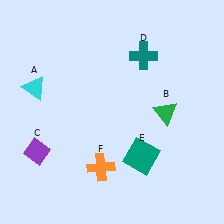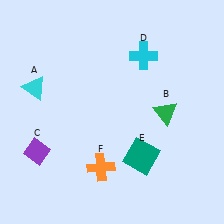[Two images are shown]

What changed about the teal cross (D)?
In Image 1, D is teal. In Image 2, it changed to cyan.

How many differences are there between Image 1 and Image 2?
There is 1 difference between the two images.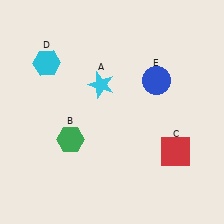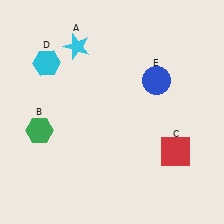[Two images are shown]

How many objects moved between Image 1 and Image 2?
2 objects moved between the two images.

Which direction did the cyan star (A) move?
The cyan star (A) moved up.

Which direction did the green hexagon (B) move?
The green hexagon (B) moved left.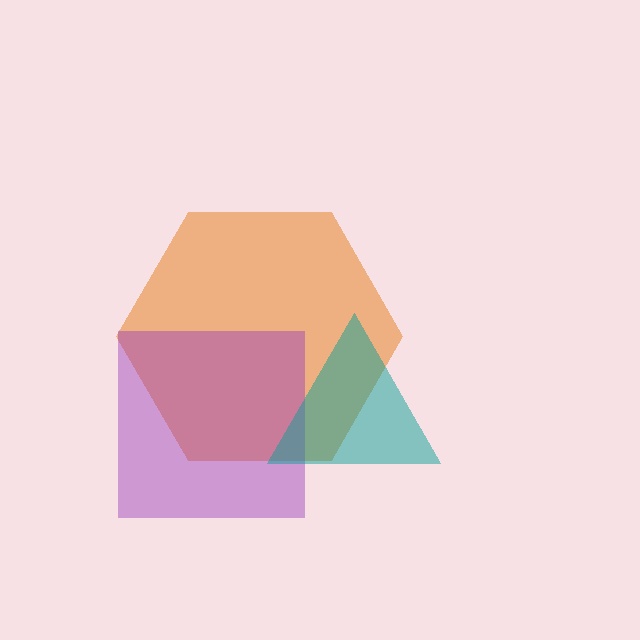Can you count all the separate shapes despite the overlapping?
Yes, there are 3 separate shapes.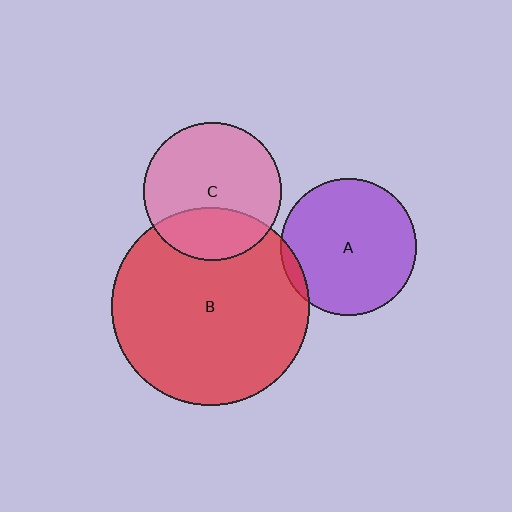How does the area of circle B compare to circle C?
Approximately 2.1 times.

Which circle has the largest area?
Circle B (red).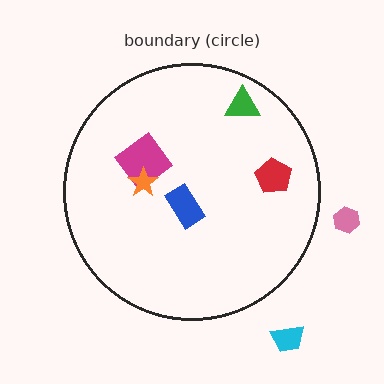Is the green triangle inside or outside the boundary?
Inside.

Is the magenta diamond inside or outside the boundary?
Inside.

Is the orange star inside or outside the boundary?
Inside.